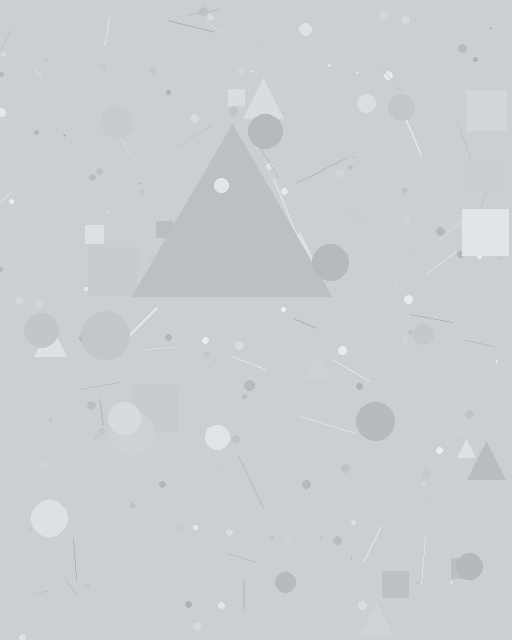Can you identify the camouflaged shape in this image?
The camouflaged shape is a triangle.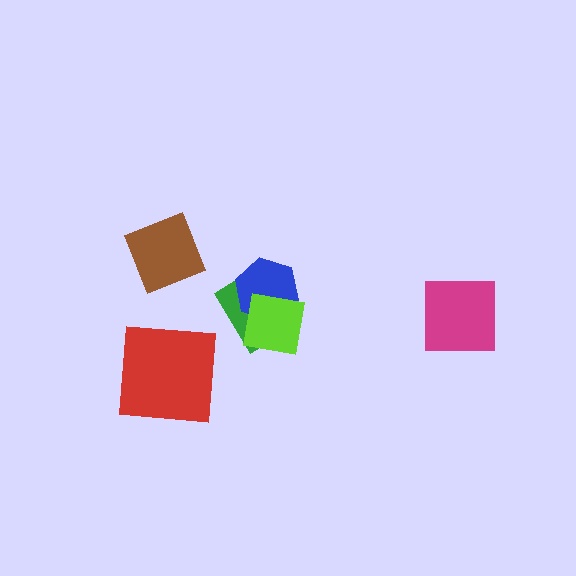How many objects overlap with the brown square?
0 objects overlap with the brown square.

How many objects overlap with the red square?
0 objects overlap with the red square.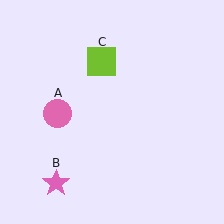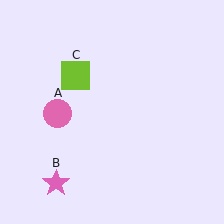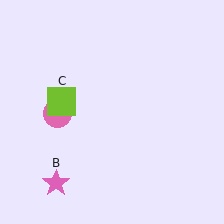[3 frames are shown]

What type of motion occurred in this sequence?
The lime square (object C) rotated counterclockwise around the center of the scene.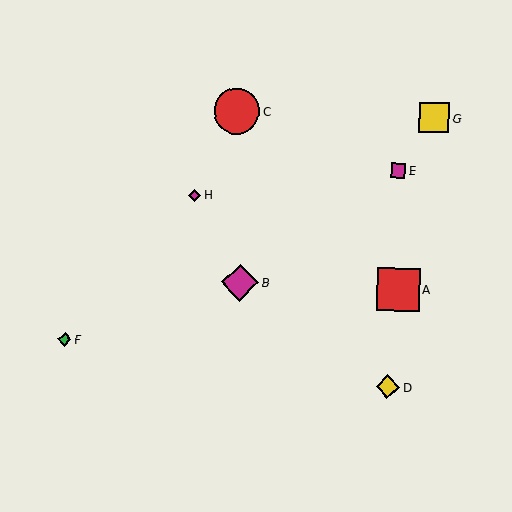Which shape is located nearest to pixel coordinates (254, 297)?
The magenta diamond (labeled B) at (240, 283) is nearest to that location.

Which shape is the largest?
The red circle (labeled C) is the largest.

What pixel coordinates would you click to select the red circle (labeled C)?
Click at (237, 111) to select the red circle C.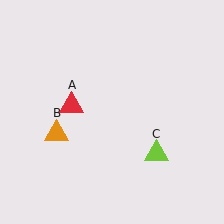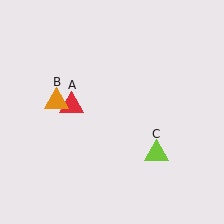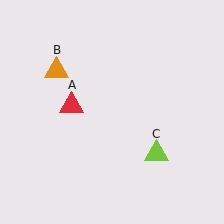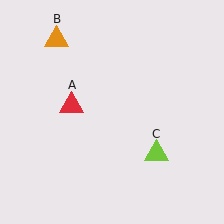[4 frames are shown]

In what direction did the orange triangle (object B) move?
The orange triangle (object B) moved up.